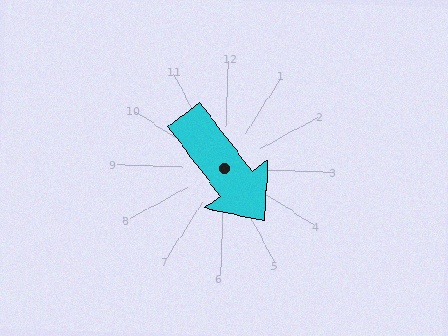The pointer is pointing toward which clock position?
Roughly 5 o'clock.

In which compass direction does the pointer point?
Southeast.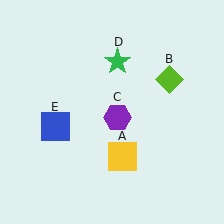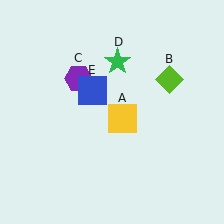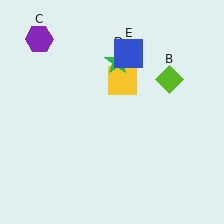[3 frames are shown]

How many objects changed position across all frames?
3 objects changed position: yellow square (object A), purple hexagon (object C), blue square (object E).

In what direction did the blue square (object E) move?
The blue square (object E) moved up and to the right.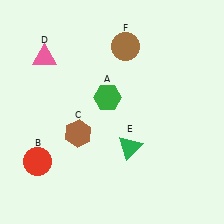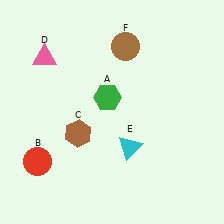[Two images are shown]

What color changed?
The triangle (E) changed from green in Image 1 to cyan in Image 2.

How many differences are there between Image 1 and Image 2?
There is 1 difference between the two images.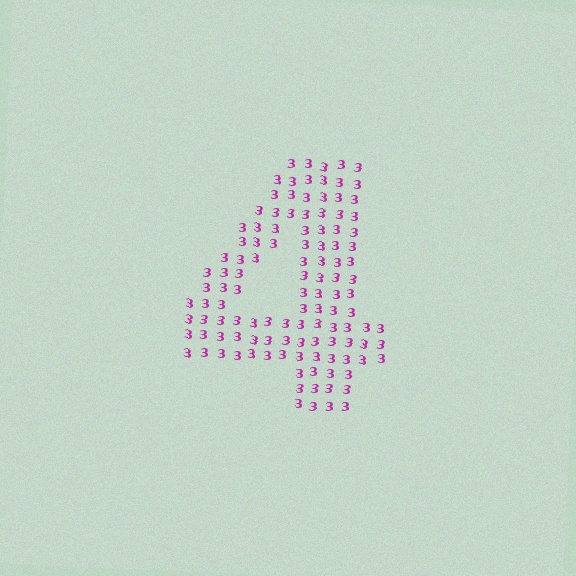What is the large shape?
The large shape is the digit 4.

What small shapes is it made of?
It is made of small digit 3's.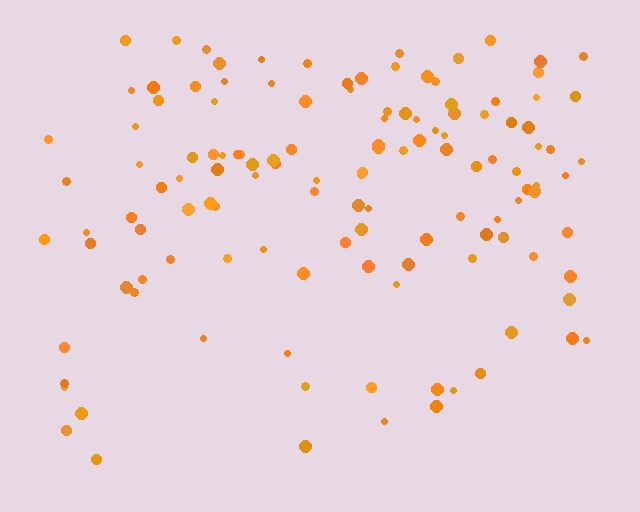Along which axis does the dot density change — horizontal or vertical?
Vertical.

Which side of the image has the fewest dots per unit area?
The bottom.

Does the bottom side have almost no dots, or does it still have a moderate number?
Still a moderate number, just noticeably fewer than the top.